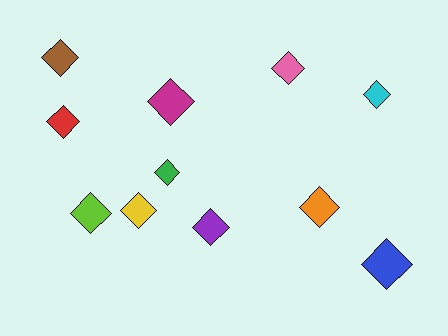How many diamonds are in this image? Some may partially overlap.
There are 11 diamonds.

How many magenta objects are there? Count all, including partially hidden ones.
There is 1 magenta object.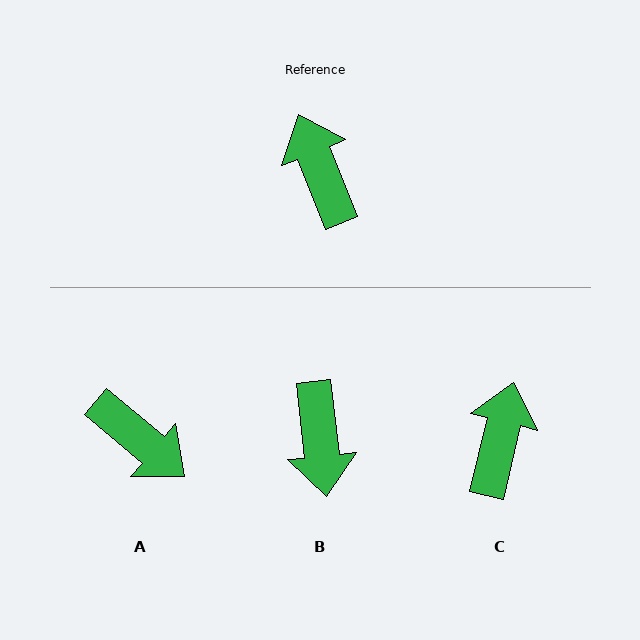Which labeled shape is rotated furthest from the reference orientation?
B, about 165 degrees away.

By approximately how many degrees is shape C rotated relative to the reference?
Approximately 35 degrees clockwise.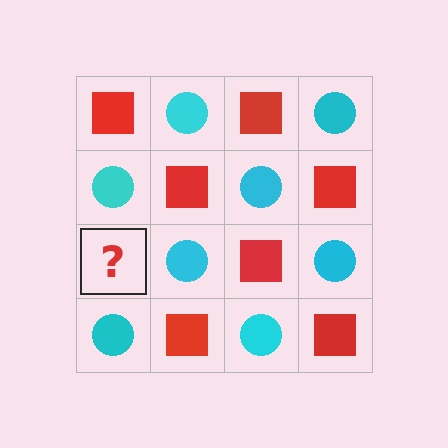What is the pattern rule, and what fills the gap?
The rule is that it alternates red square and cyan circle in a checkerboard pattern. The gap should be filled with a red square.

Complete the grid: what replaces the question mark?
The question mark should be replaced with a red square.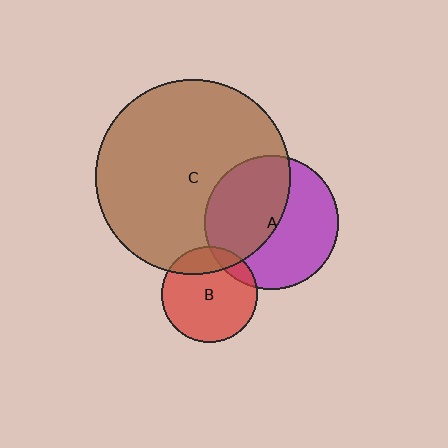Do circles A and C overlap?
Yes.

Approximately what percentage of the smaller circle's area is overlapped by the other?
Approximately 50%.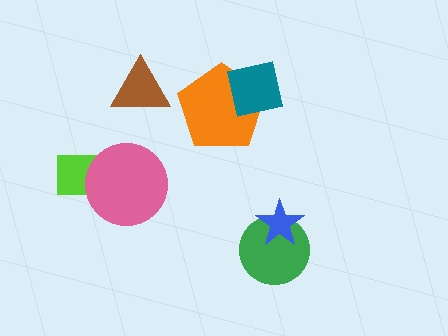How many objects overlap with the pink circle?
1 object overlaps with the pink circle.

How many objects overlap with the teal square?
1 object overlaps with the teal square.